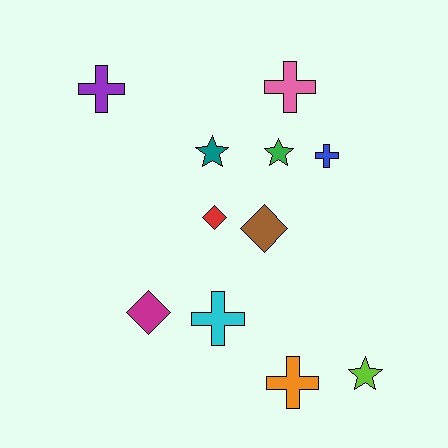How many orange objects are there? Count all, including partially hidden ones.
There is 1 orange object.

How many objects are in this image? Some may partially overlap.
There are 11 objects.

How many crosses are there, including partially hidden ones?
There are 5 crosses.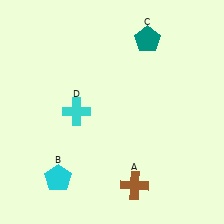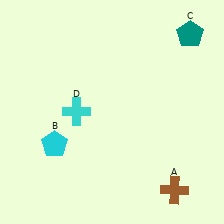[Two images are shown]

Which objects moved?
The objects that moved are: the brown cross (A), the cyan pentagon (B), the teal pentagon (C).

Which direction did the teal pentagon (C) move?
The teal pentagon (C) moved right.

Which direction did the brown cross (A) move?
The brown cross (A) moved right.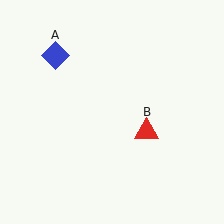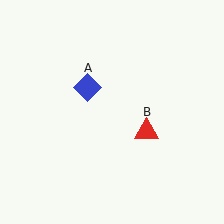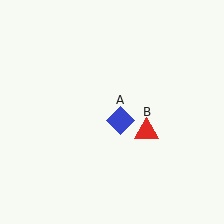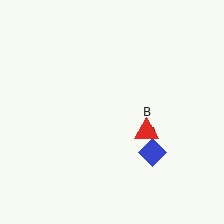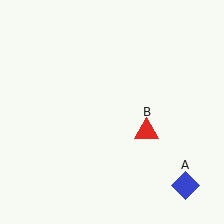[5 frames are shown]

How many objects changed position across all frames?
1 object changed position: blue diamond (object A).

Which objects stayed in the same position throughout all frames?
Red triangle (object B) remained stationary.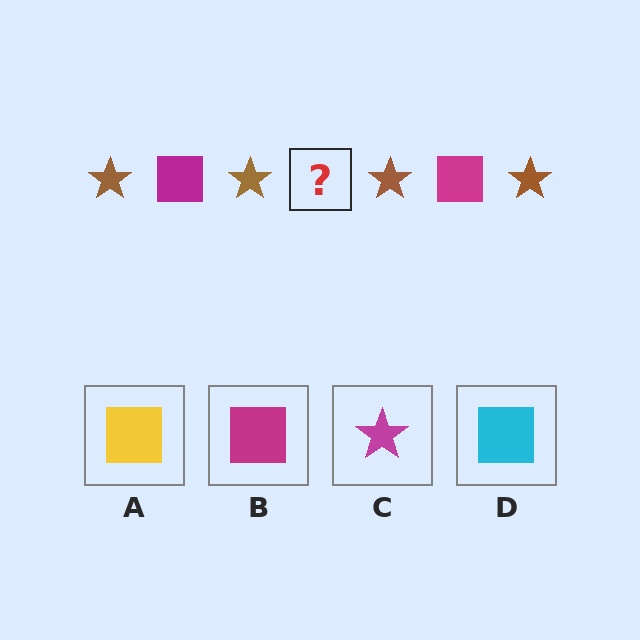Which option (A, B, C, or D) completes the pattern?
B.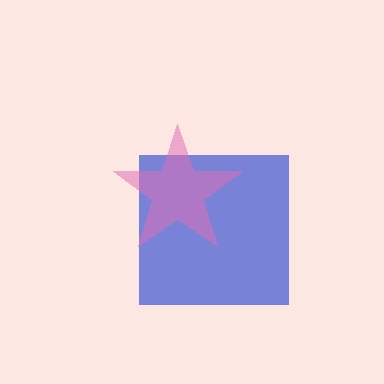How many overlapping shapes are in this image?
There are 2 overlapping shapes in the image.